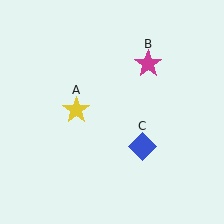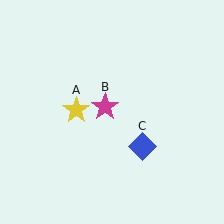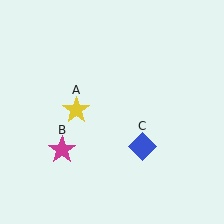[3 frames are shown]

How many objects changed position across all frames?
1 object changed position: magenta star (object B).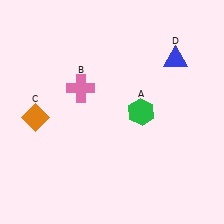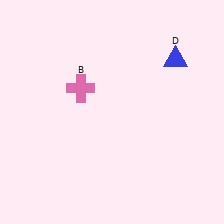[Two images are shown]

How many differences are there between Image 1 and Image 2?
There are 2 differences between the two images.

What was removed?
The orange diamond (C), the green hexagon (A) were removed in Image 2.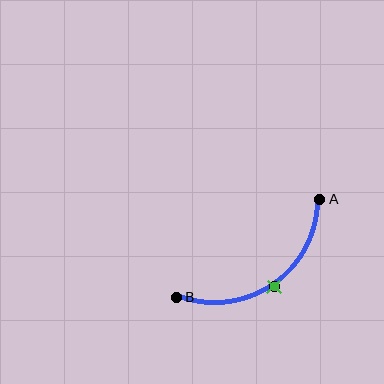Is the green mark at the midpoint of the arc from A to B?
Yes. The green mark lies on the arc at equal arc-length from both A and B — it is the arc midpoint.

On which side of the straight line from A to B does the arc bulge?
The arc bulges below and to the right of the straight line connecting A and B.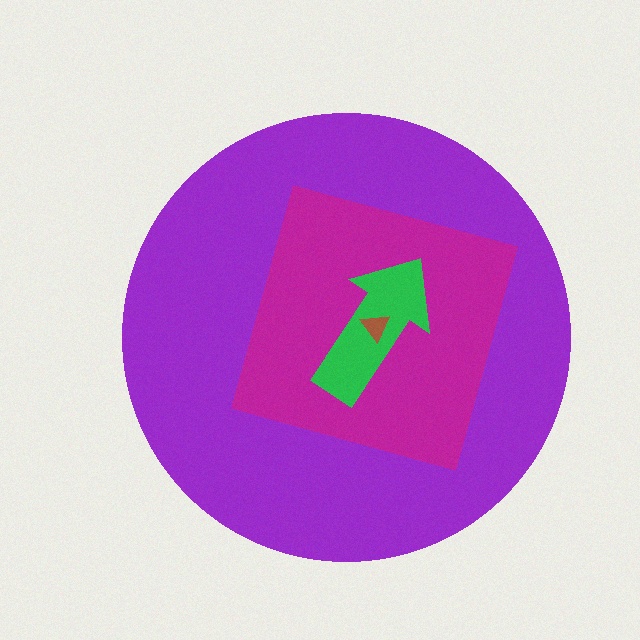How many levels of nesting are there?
4.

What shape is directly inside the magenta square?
The green arrow.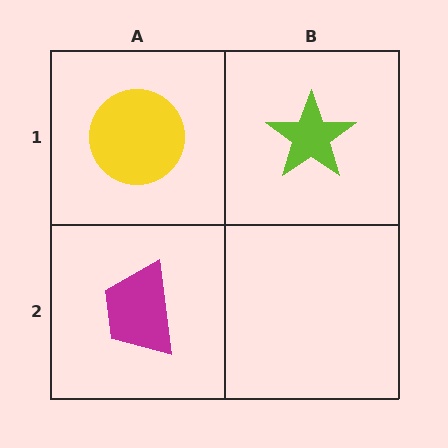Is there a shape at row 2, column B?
No, that cell is empty.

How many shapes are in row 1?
2 shapes.